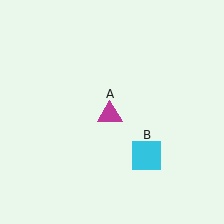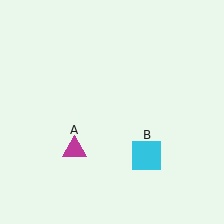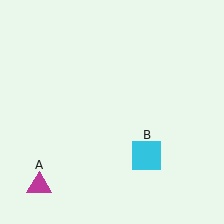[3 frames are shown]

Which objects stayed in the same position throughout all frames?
Cyan square (object B) remained stationary.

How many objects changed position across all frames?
1 object changed position: magenta triangle (object A).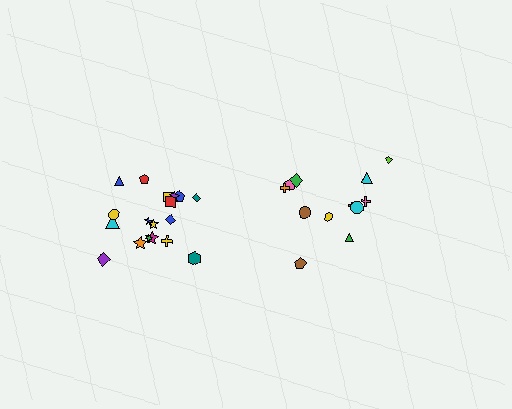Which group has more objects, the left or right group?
The left group.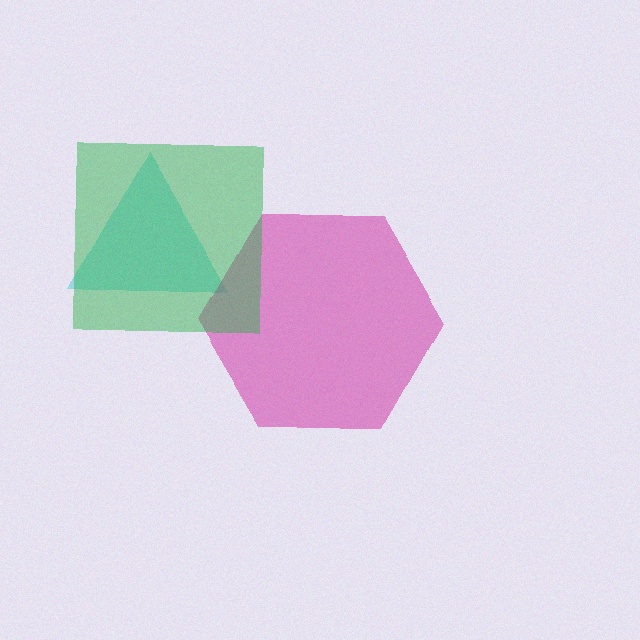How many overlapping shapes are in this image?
There are 3 overlapping shapes in the image.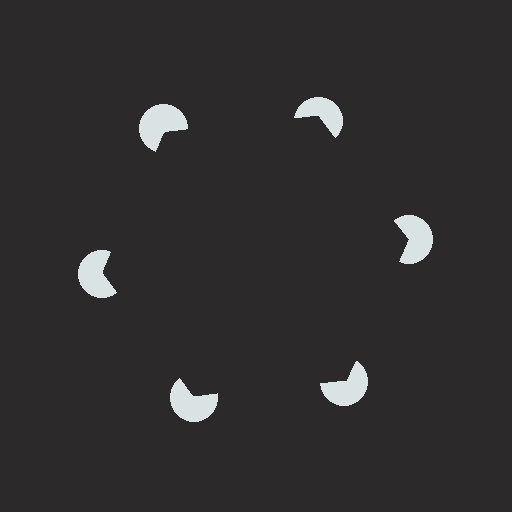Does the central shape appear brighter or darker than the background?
It typically appears slightly darker than the background, even though no actual brightness change is drawn.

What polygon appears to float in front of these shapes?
An illusory hexagon — its edges are inferred from the aligned wedge cuts in the pac-man discs, not physically drawn.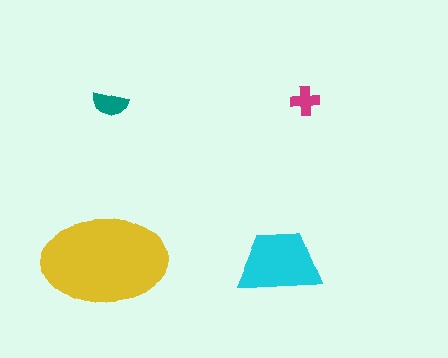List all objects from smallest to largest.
The magenta cross, the teal semicircle, the cyan trapezoid, the yellow ellipse.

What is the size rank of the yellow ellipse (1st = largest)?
1st.